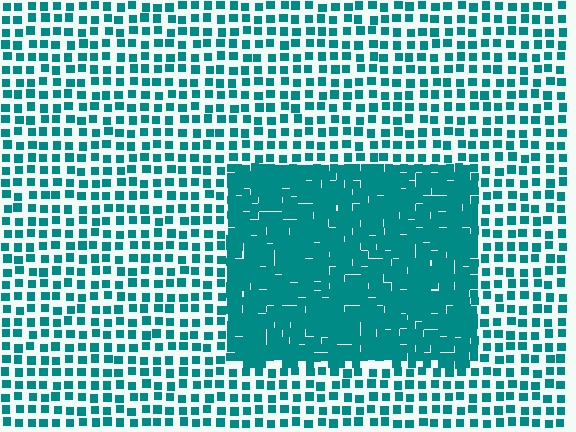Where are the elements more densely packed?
The elements are more densely packed inside the rectangle boundary.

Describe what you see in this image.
The image contains small teal elements arranged at two different densities. A rectangle-shaped region is visible where the elements are more densely packed than the surrounding area.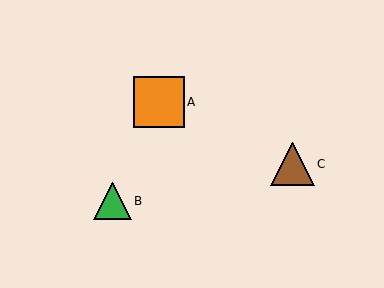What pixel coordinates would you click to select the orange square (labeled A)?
Click at (159, 102) to select the orange square A.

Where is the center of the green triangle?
The center of the green triangle is at (112, 201).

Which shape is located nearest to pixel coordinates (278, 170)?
The brown triangle (labeled C) at (293, 164) is nearest to that location.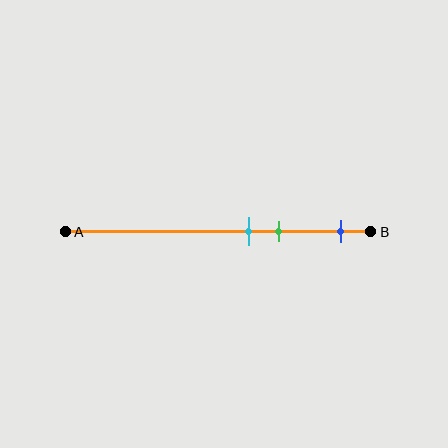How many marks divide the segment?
There are 3 marks dividing the segment.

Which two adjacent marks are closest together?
The cyan and green marks are the closest adjacent pair.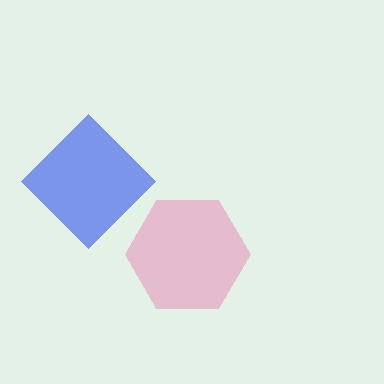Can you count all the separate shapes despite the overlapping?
Yes, there are 2 separate shapes.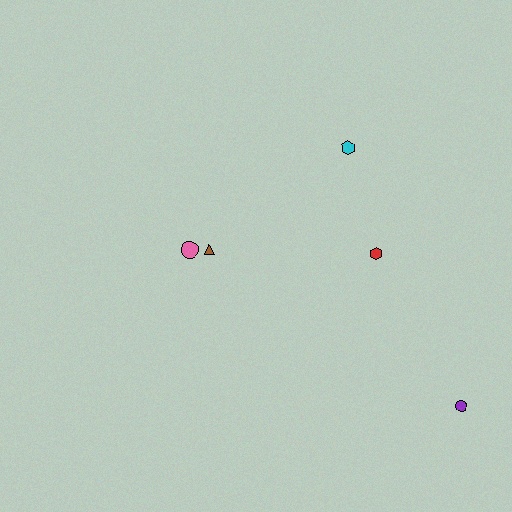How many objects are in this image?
There are 5 objects.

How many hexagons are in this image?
There are 2 hexagons.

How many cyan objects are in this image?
There is 1 cyan object.